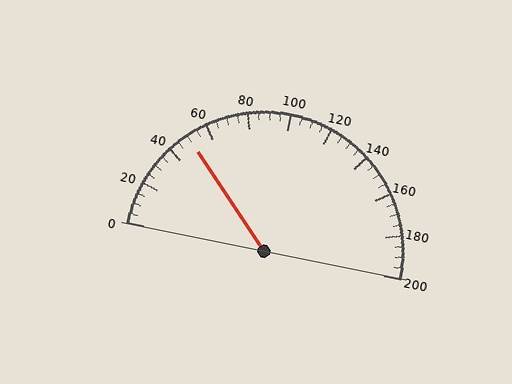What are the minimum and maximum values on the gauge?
The gauge ranges from 0 to 200.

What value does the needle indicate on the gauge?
The needle indicates approximately 50.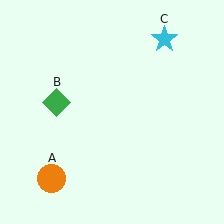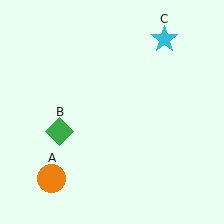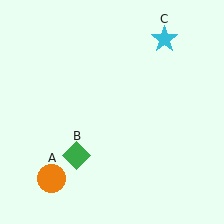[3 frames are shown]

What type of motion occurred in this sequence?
The green diamond (object B) rotated counterclockwise around the center of the scene.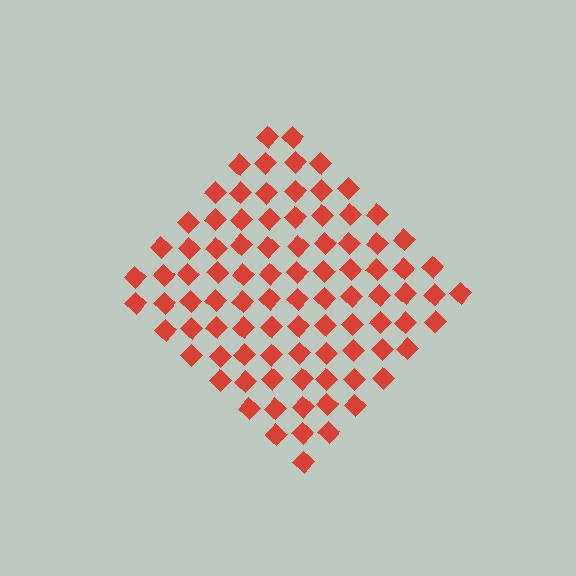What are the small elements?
The small elements are diamonds.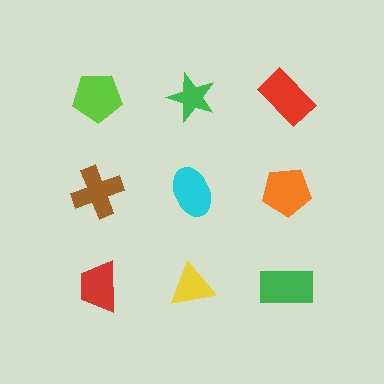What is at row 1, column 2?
A green star.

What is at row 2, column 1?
A brown cross.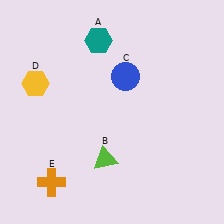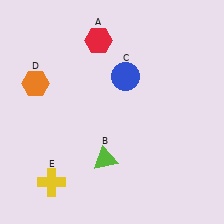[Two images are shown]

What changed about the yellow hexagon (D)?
In Image 1, D is yellow. In Image 2, it changed to orange.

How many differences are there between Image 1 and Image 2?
There are 3 differences between the two images.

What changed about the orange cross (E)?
In Image 1, E is orange. In Image 2, it changed to yellow.